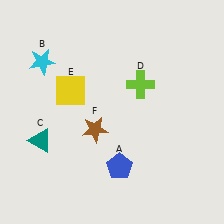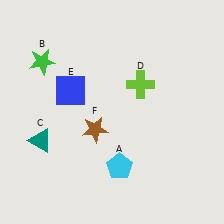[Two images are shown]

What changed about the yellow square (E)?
In Image 1, E is yellow. In Image 2, it changed to blue.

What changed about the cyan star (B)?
In Image 1, B is cyan. In Image 2, it changed to green.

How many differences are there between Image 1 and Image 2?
There are 3 differences between the two images.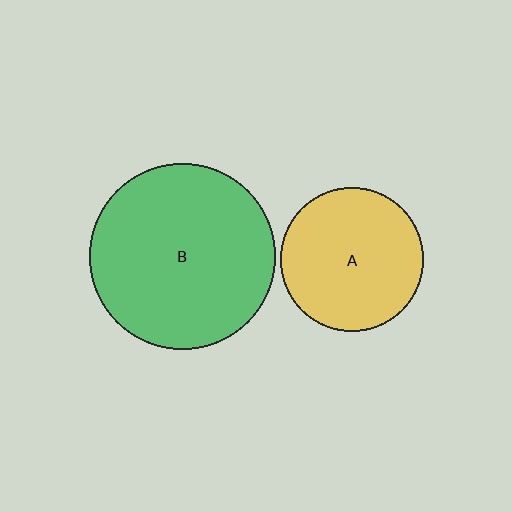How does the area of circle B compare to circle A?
Approximately 1.7 times.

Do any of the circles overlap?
No, none of the circles overlap.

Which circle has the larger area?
Circle B (green).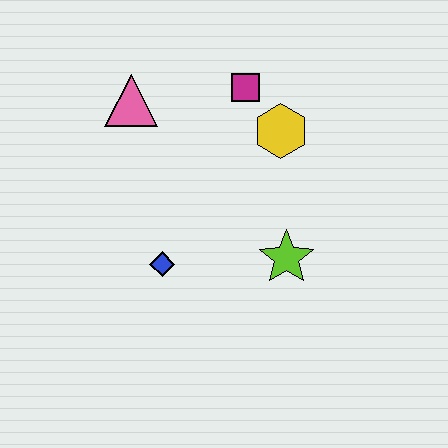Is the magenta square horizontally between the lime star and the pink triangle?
Yes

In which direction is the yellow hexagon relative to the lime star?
The yellow hexagon is above the lime star.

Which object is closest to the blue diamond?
The lime star is closest to the blue diamond.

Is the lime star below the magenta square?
Yes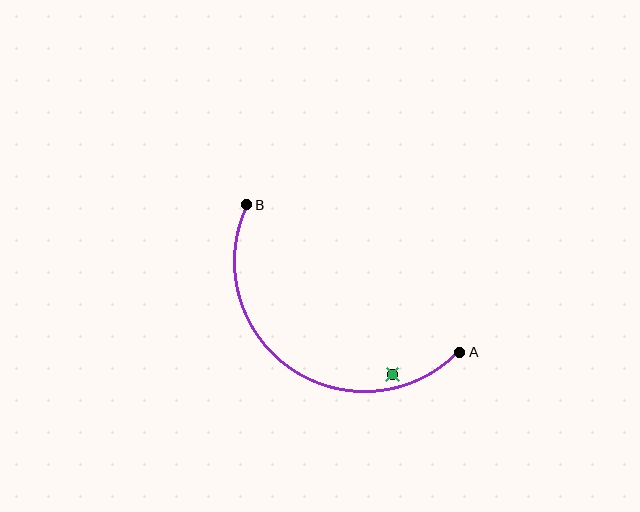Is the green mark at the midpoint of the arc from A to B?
No — the green mark does not lie on the arc at all. It sits slightly inside the curve.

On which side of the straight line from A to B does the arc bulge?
The arc bulges below and to the left of the straight line connecting A and B.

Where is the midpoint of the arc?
The arc midpoint is the point on the curve farthest from the straight line joining A and B. It sits below and to the left of that line.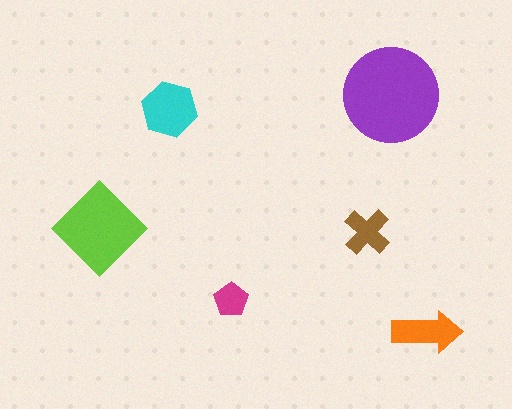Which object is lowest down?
The orange arrow is bottommost.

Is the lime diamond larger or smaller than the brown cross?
Larger.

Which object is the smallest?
The magenta pentagon.